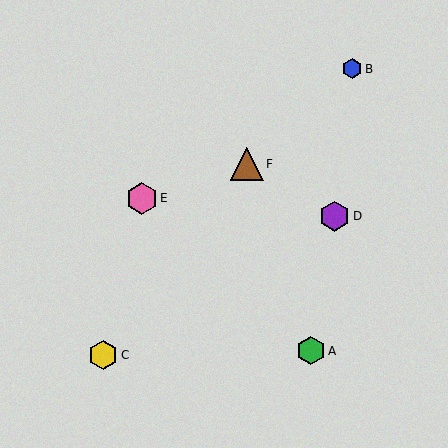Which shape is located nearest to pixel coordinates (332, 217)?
The purple hexagon (labeled D) at (335, 216) is nearest to that location.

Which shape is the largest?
The brown triangle (labeled F) is the largest.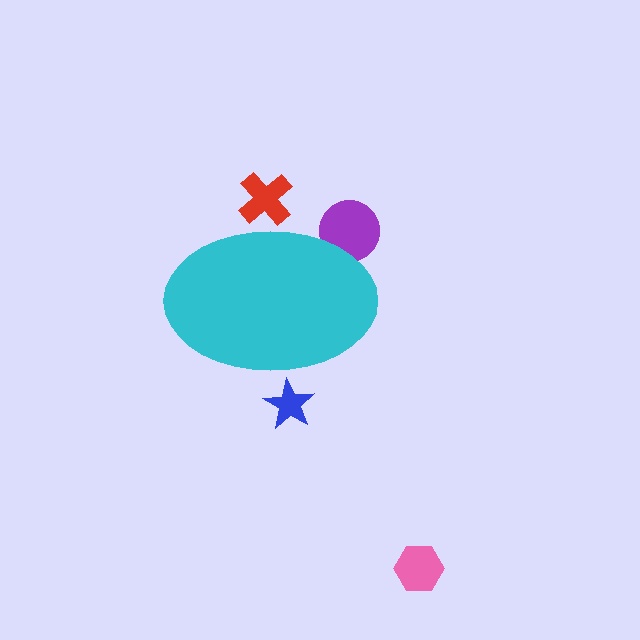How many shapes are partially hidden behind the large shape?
3 shapes are partially hidden.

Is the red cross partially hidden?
Yes, the red cross is partially hidden behind the cyan ellipse.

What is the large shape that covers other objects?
A cyan ellipse.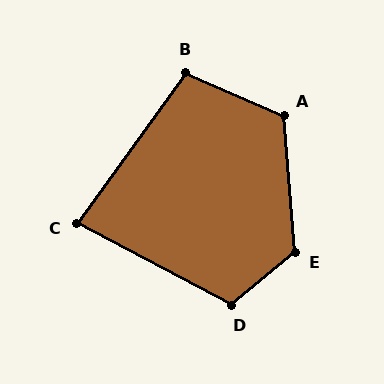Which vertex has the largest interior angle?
E, at approximately 125 degrees.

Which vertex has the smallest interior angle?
C, at approximately 82 degrees.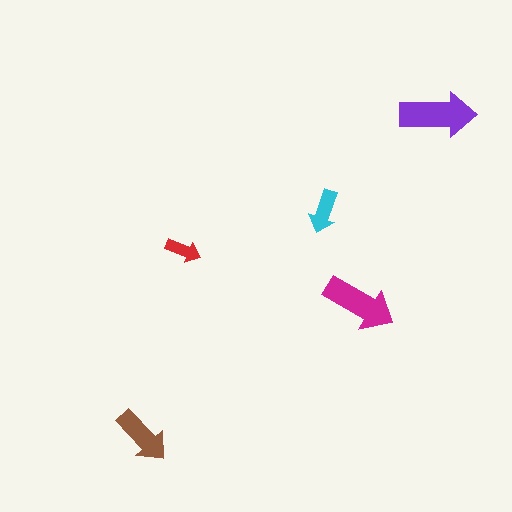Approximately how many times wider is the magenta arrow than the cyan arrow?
About 1.5 times wider.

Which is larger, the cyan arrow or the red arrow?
The cyan one.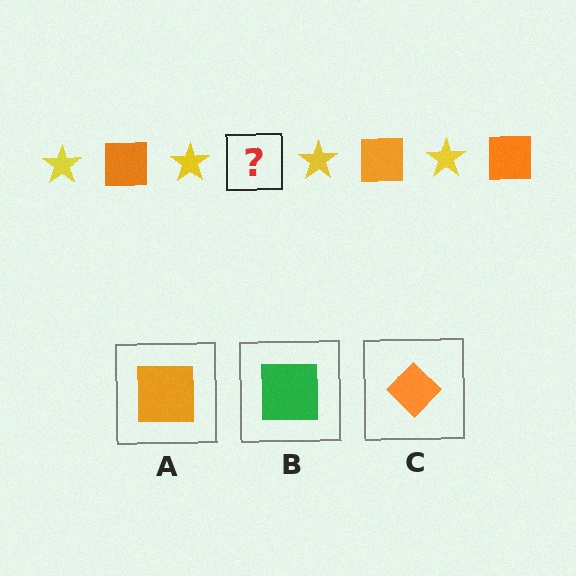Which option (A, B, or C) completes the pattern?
A.